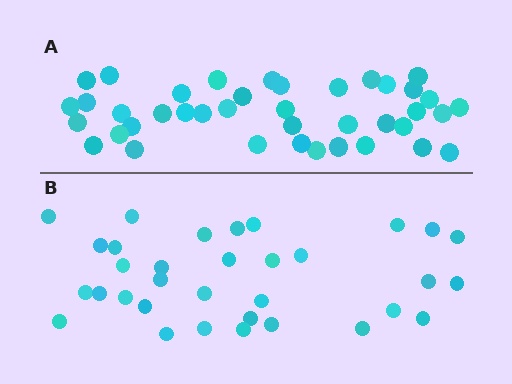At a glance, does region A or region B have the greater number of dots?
Region A (the top region) has more dots.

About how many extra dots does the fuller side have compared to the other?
Region A has roughly 8 or so more dots than region B.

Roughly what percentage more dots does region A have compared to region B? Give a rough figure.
About 20% more.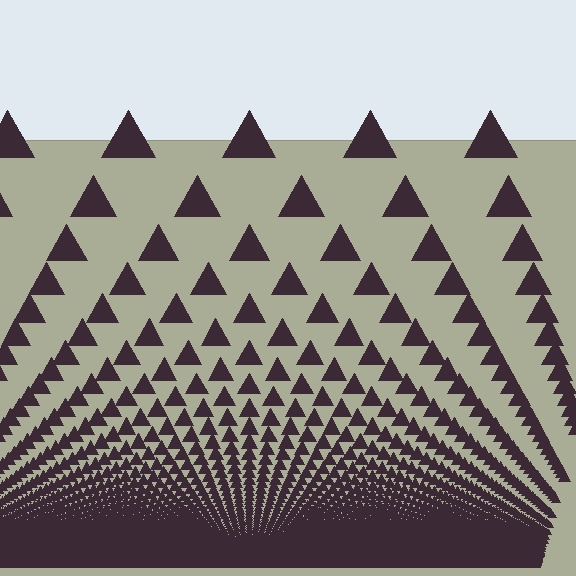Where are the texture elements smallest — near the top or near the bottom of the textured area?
Near the bottom.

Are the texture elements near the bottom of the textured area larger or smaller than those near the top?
Smaller. The gradient is inverted — elements near the bottom are smaller and denser.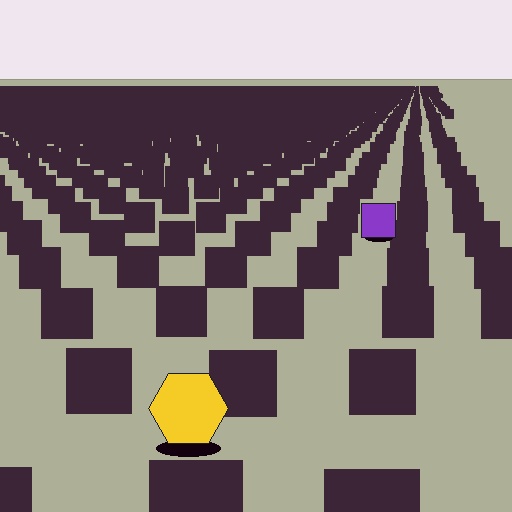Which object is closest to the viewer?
The yellow hexagon is closest. The texture marks near it are larger and more spread out.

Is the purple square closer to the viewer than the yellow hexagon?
No. The yellow hexagon is closer — you can tell from the texture gradient: the ground texture is coarser near it.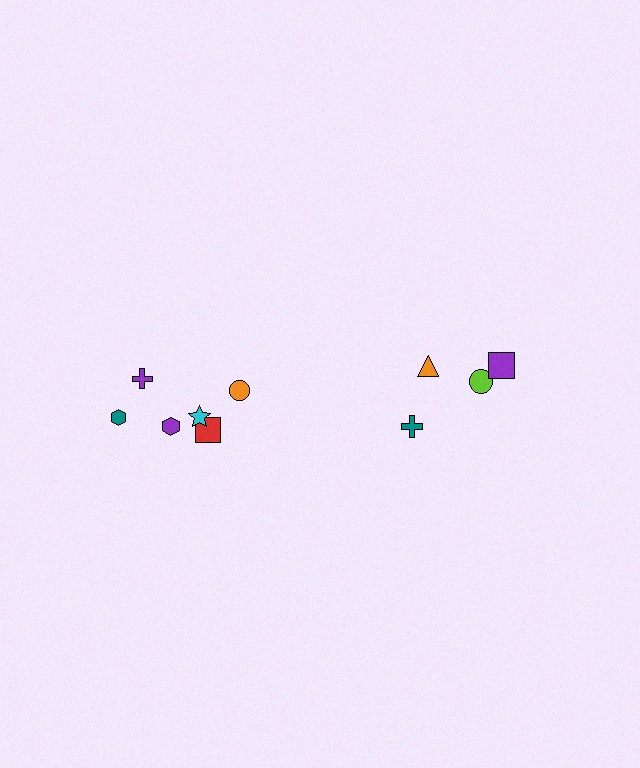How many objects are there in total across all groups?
There are 10 objects.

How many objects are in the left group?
There are 6 objects.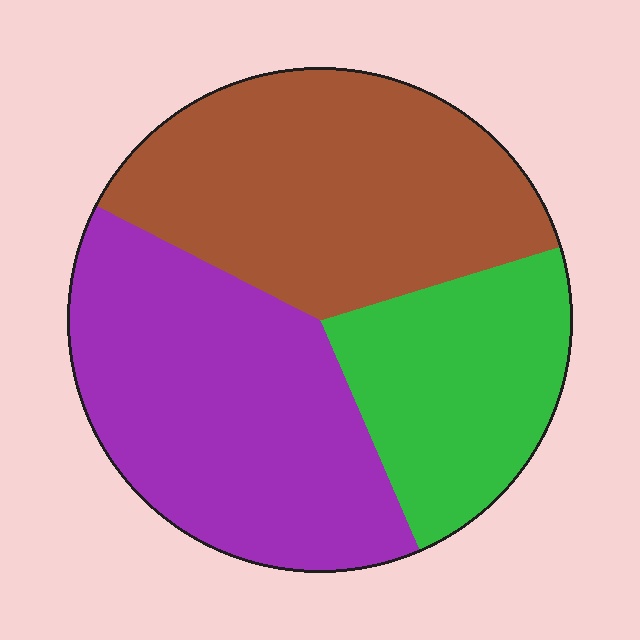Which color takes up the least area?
Green, at roughly 25%.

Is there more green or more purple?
Purple.